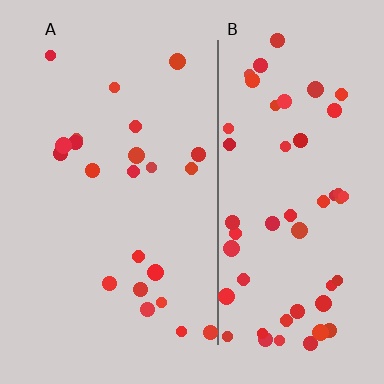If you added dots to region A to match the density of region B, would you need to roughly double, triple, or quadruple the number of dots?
Approximately double.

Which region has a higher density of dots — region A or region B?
B (the right).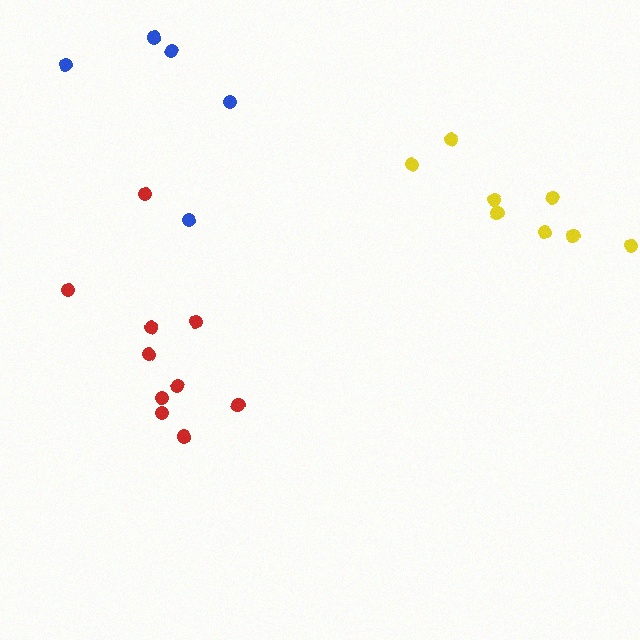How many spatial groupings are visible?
There are 3 spatial groupings.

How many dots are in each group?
Group 1: 10 dots, Group 2: 5 dots, Group 3: 8 dots (23 total).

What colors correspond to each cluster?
The clusters are colored: red, blue, yellow.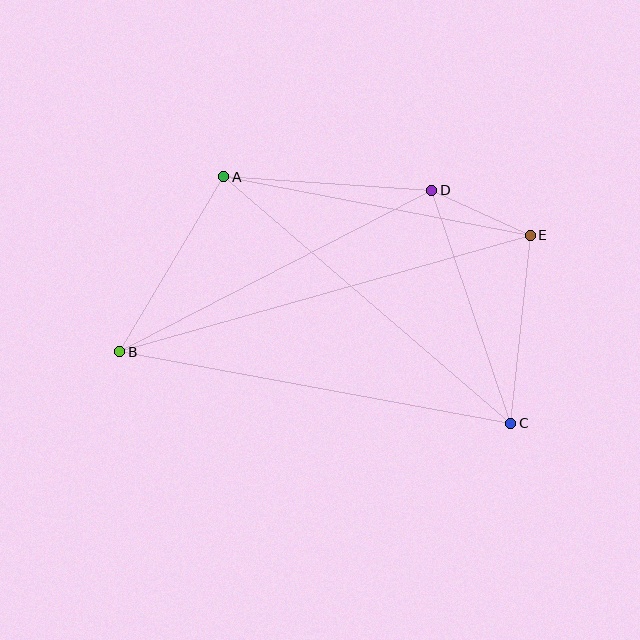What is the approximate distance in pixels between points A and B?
The distance between A and B is approximately 203 pixels.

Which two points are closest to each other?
Points D and E are closest to each other.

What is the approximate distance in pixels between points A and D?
The distance between A and D is approximately 209 pixels.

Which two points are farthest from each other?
Points B and E are farthest from each other.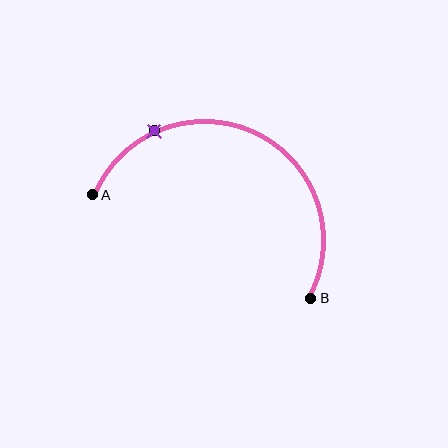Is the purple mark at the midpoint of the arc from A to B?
No. The purple mark lies on the arc but is closer to endpoint A. The arc midpoint would be at the point on the curve equidistant along the arc from both A and B.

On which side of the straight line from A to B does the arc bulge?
The arc bulges above the straight line connecting A and B.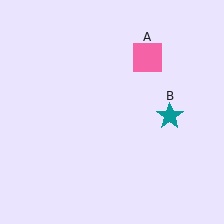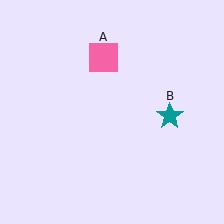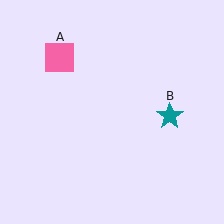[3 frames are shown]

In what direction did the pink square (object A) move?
The pink square (object A) moved left.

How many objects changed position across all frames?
1 object changed position: pink square (object A).